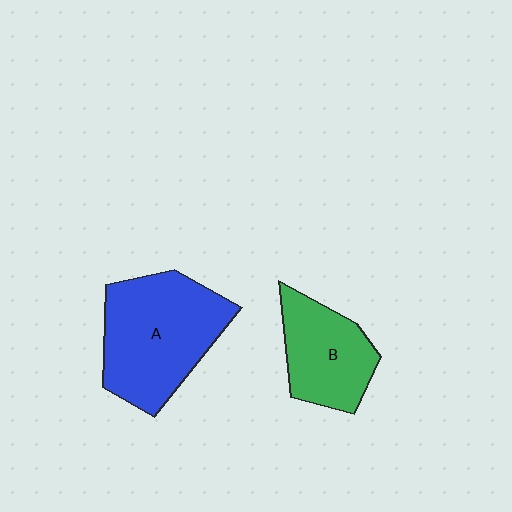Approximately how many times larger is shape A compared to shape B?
Approximately 1.6 times.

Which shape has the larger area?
Shape A (blue).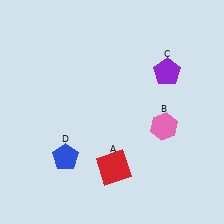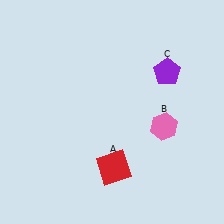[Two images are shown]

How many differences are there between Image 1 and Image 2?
There is 1 difference between the two images.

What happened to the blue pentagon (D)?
The blue pentagon (D) was removed in Image 2. It was in the bottom-left area of Image 1.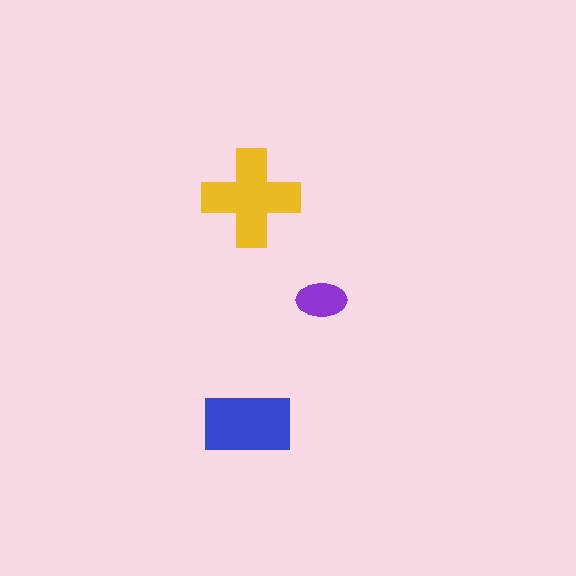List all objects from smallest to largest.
The purple ellipse, the blue rectangle, the yellow cross.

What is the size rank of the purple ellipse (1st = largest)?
3rd.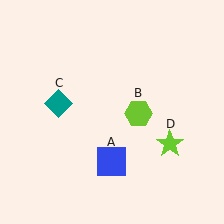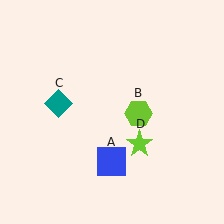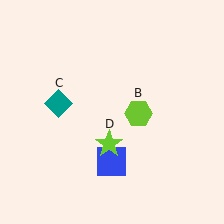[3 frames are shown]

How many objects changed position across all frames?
1 object changed position: lime star (object D).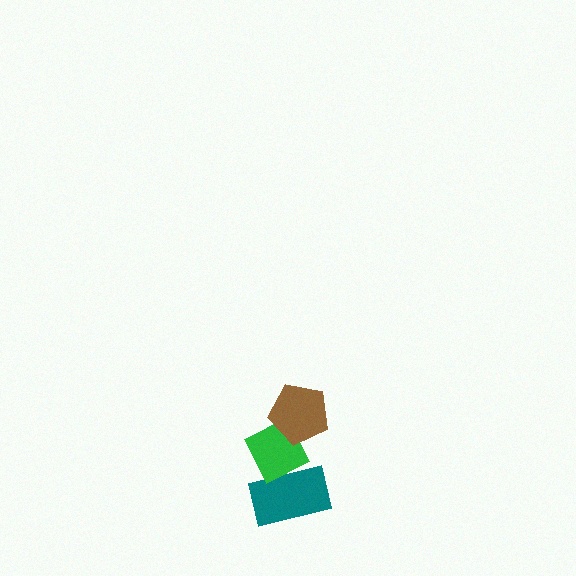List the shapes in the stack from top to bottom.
From top to bottom: the brown pentagon, the green diamond, the teal rectangle.